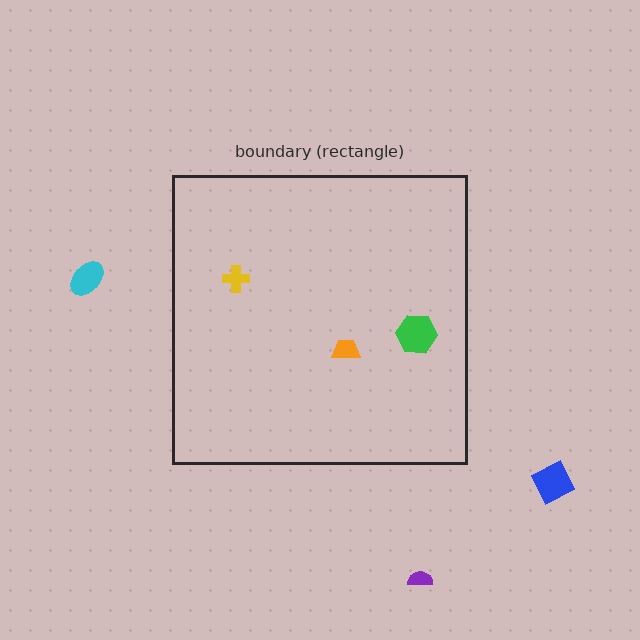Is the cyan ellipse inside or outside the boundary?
Outside.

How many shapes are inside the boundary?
3 inside, 3 outside.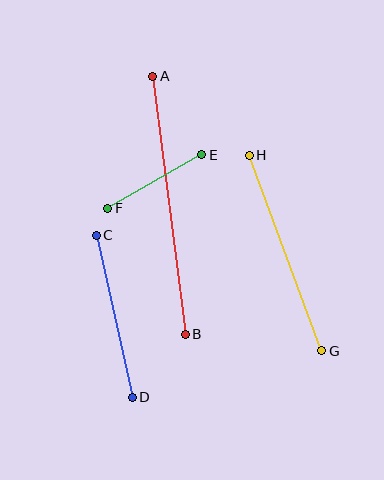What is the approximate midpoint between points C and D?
The midpoint is at approximately (114, 316) pixels.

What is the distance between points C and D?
The distance is approximately 166 pixels.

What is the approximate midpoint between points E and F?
The midpoint is at approximately (155, 181) pixels.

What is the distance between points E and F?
The distance is approximately 108 pixels.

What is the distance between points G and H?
The distance is approximately 209 pixels.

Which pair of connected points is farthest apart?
Points A and B are farthest apart.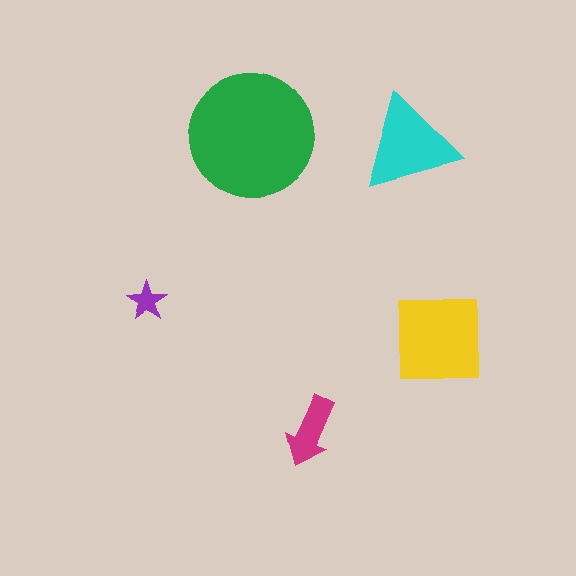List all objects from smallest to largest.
The purple star, the magenta arrow, the cyan triangle, the yellow square, the green circle.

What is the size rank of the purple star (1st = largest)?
5th.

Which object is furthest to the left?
The purple star is leftmost.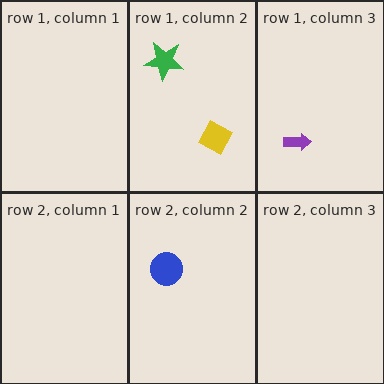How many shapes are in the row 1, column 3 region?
1.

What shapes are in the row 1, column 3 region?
The purple arrow.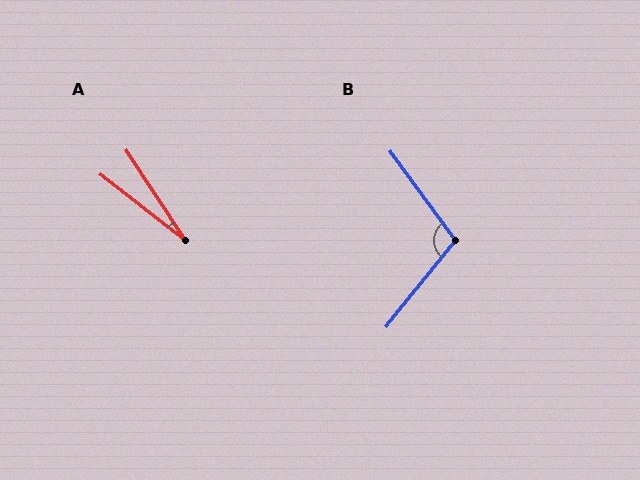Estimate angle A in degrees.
Approximately 19 degrees.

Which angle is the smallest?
A, at approximately 19 degrees.